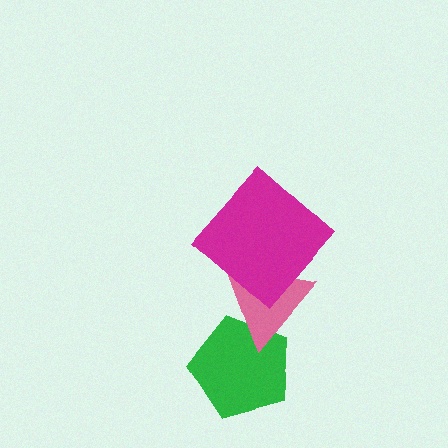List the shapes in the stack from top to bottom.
From top to bottom: the magenta diamond, the pink triangle, the green pentagon.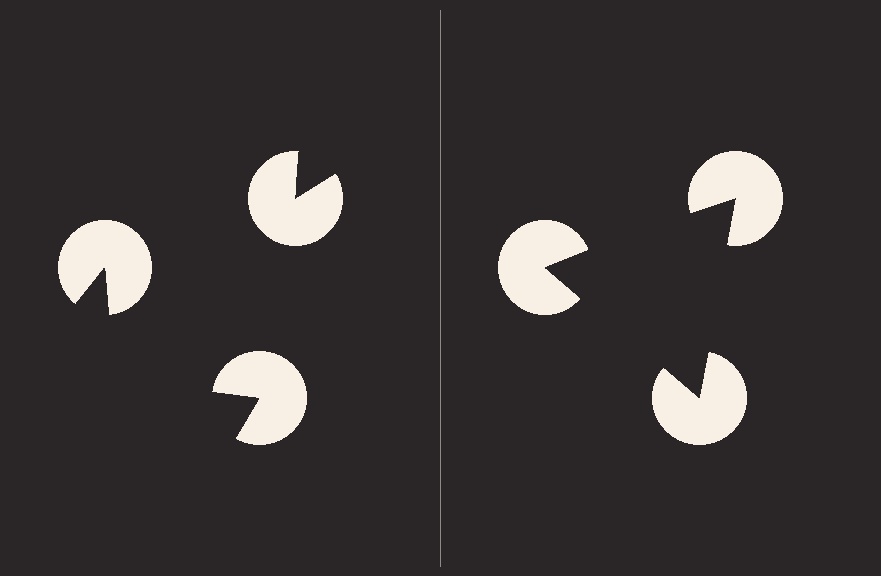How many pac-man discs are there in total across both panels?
6 — 3 on each side.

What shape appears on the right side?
An illusory triangle.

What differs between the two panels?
The pac-man discs are positioned identically on both sides; only the wedge orientations differ. On the right they align to a triangle; on the left they are misaligned.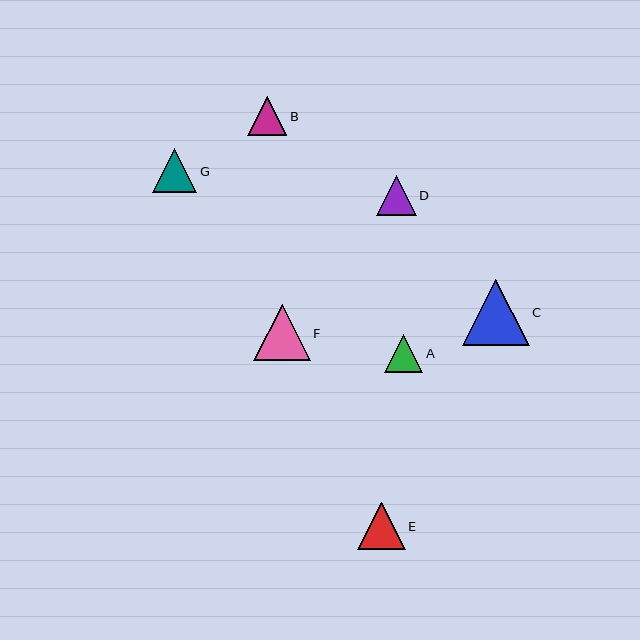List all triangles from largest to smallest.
From largest to smallest: C, F, E, G, D, B, A.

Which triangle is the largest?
Triangle C is the largest with a size of approximately 67 pixels.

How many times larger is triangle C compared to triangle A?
Triangle C is approximately 1.7 times the size of triangle A.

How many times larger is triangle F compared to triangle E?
Triangle F is approximately 1.2 times the size of triangle E.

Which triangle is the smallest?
Triangle A is the smallest with a size of approximately 38 pixels.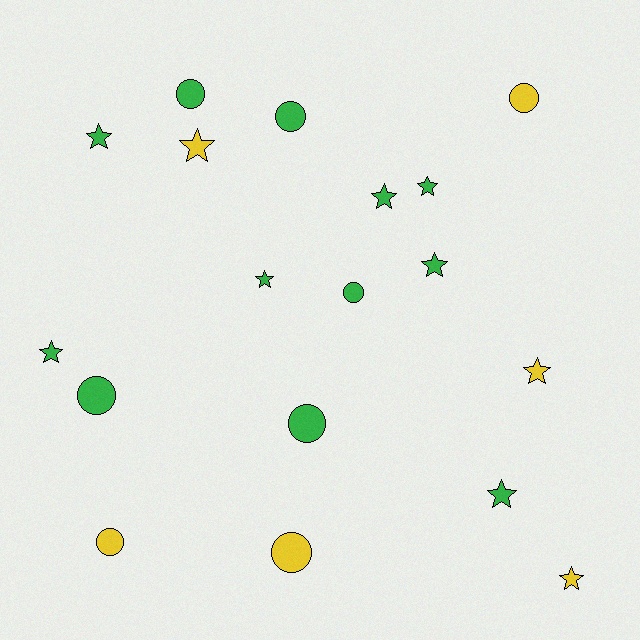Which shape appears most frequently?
Star, with 10 objects.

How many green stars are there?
There are 7 green stars.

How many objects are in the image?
There are 18 objects.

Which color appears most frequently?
Green, with 12 objects.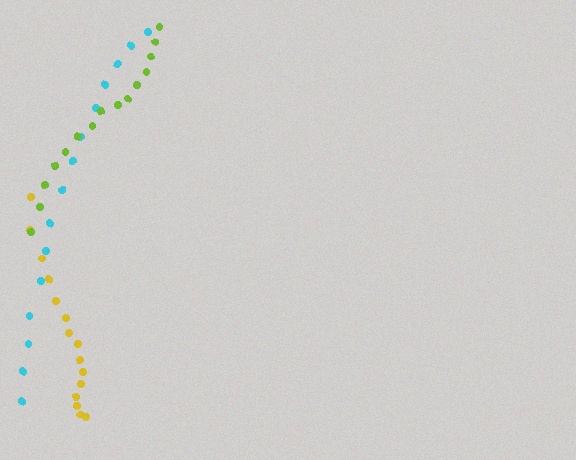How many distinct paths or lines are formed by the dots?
There are 3 distinct paths.